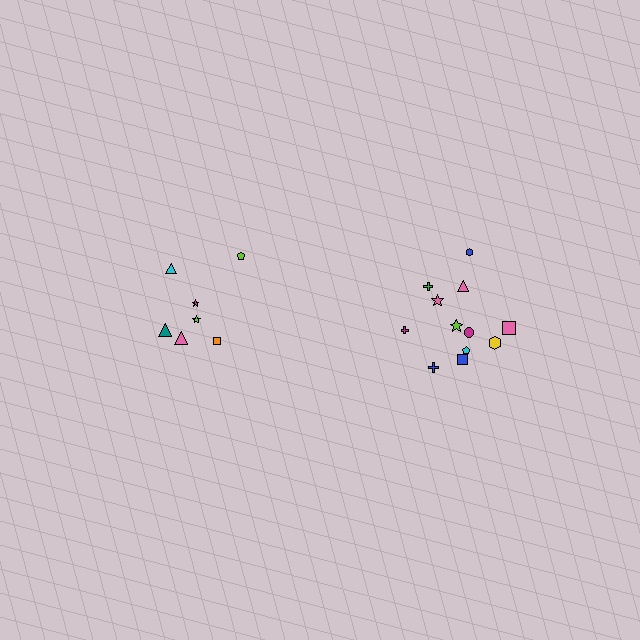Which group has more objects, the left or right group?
The right group.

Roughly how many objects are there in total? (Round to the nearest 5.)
Roughly 20 objects in total.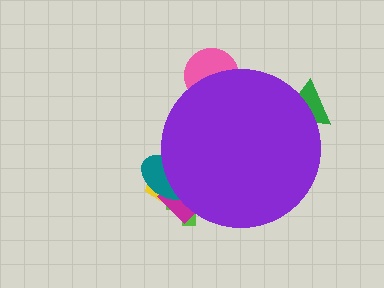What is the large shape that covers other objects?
A purple circle.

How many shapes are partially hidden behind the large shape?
6 shapes are partially hidden.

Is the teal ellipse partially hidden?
Yes, the teal ellipse is partially hidden behind the purple circle.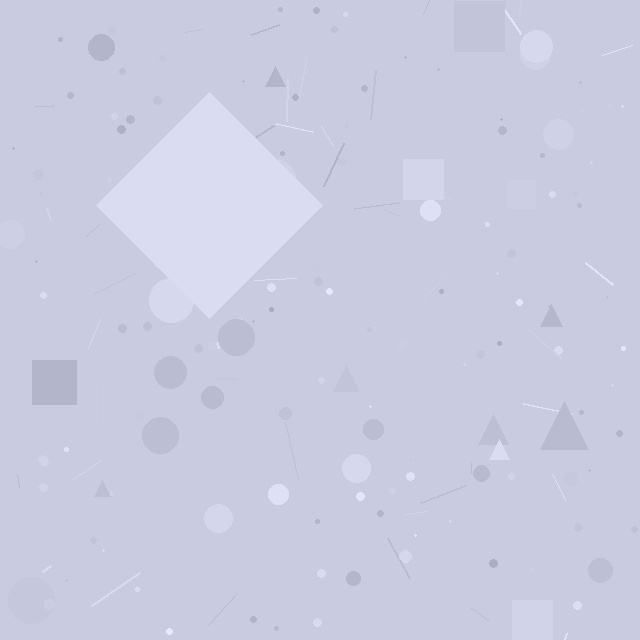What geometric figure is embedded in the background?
A diamond is embedded in the background.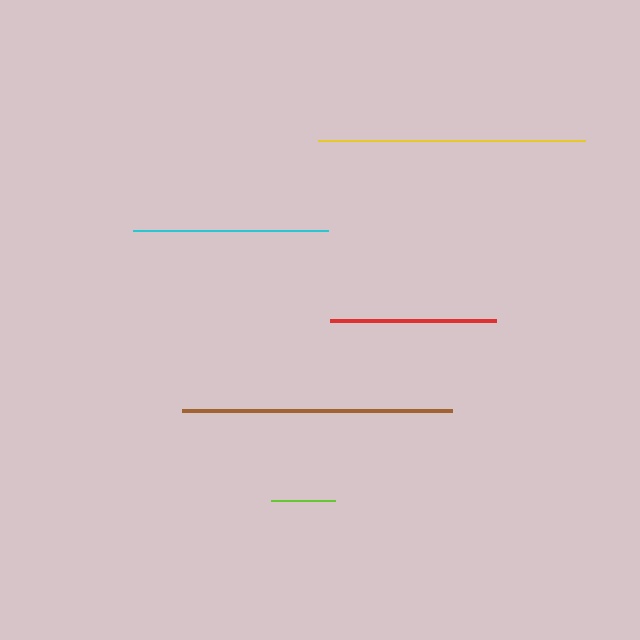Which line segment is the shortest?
The lime line is the shortest at approximately 63 pixels.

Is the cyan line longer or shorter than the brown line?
The brown line is longer than the cyan line.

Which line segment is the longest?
The brown line is the longest at approximately 270 pixels.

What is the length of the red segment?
The red segment is approximately 166 pixels long.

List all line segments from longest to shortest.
From longest to shortest: brown, yellow, cyan, red, lime.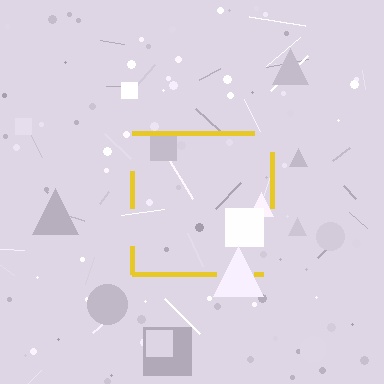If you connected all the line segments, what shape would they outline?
They would outline a square.